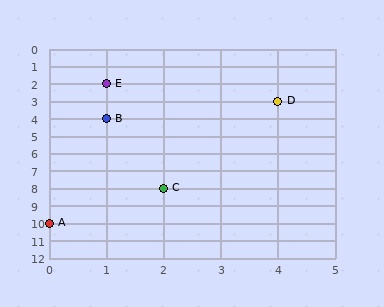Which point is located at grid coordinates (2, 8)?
Point C is at (2, 8).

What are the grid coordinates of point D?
Point D is at grid coordinates (4, 3).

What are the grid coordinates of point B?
Point B is at grid coordinates (1, 4).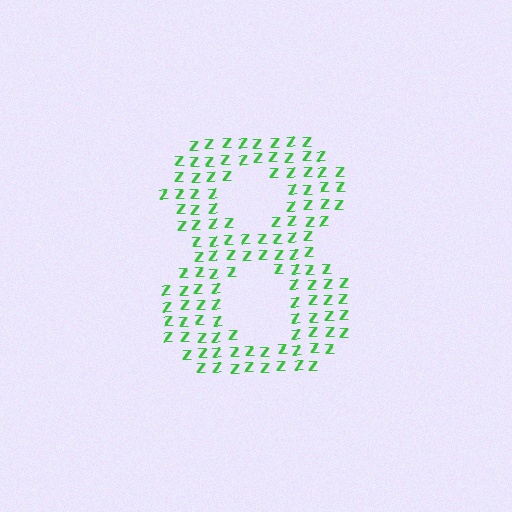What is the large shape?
The large shape is the digit 8.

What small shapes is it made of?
It is made of small letter Z's.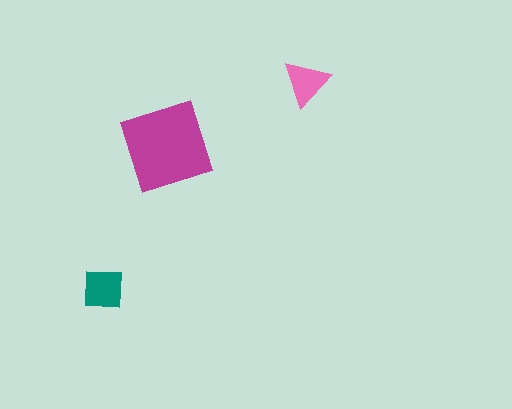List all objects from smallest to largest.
The pink triangle, the teal square, the magenta diamond.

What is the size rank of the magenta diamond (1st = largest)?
1st.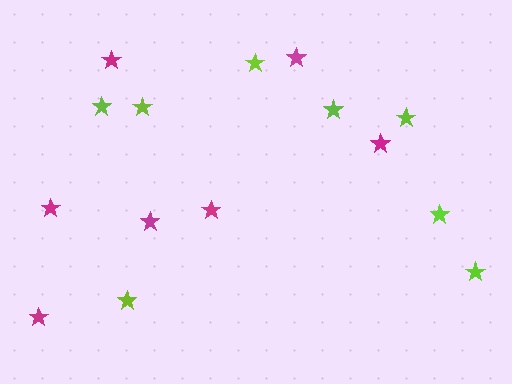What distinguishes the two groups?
There are 2 groups: one group of lime stars (8) and one group of magenta stars (7).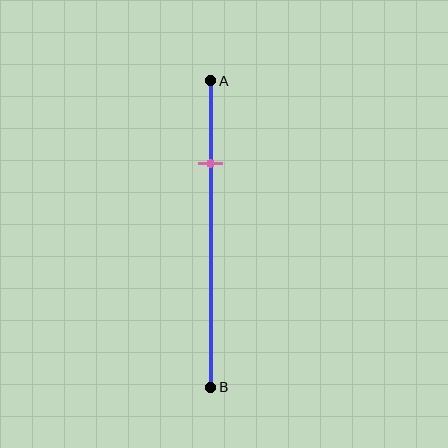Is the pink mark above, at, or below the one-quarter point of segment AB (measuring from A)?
The pink mark is approximately at the one-quarter point of segment AB.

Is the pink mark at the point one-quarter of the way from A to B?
Yes, the mark is approximately at the one-quarter point.